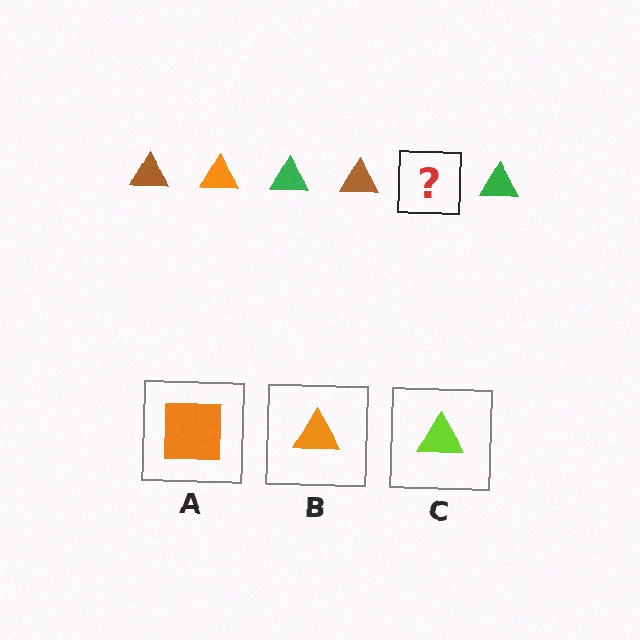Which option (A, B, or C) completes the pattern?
B.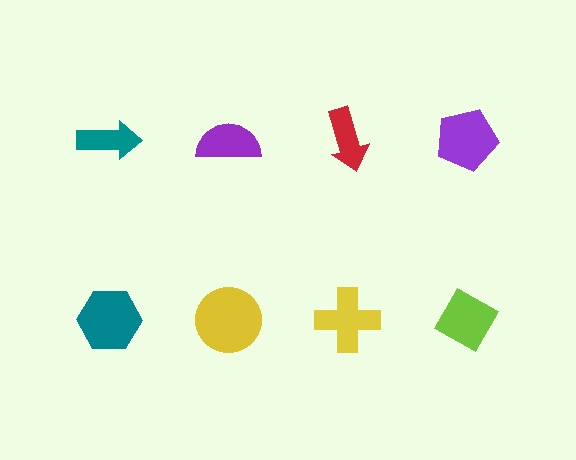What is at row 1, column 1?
A teal arrow.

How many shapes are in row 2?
4 shapes.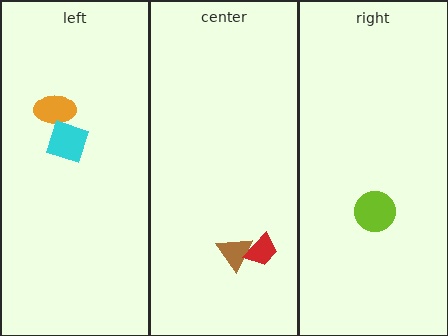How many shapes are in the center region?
2.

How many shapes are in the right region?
1.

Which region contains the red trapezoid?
The center region.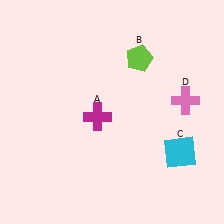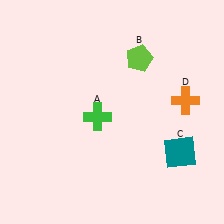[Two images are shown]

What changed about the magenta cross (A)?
In Image 1, A is magenta. In Image 2, it changed to green.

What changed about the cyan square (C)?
In Image 1, C is cyan. In Image 2, it changed to teal.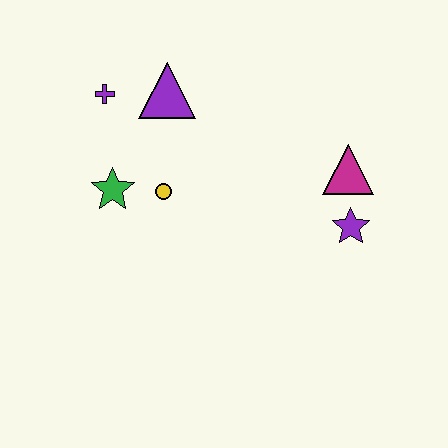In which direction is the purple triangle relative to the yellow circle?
The purple triangle is above the yellow circle.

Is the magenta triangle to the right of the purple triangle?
Yes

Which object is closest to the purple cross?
The purple triangle is closest to the purple cross.